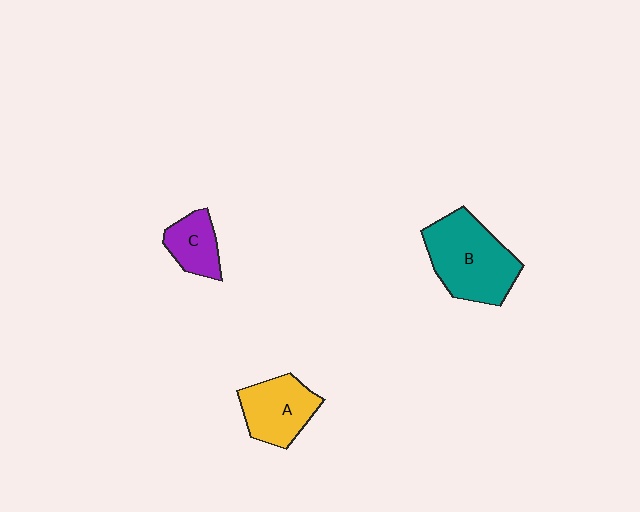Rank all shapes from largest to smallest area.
From largest to smallest: B (teal), A (yellow), C (purple).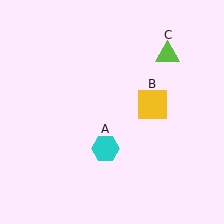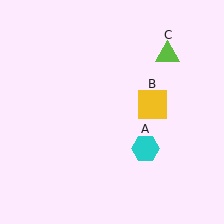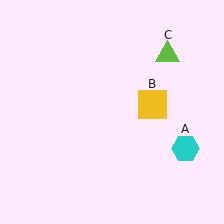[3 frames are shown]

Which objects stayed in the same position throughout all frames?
Yellow square (object B) and lime triangle (object C) remained stationary.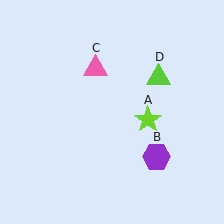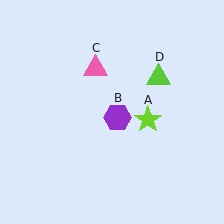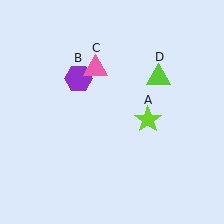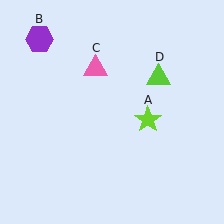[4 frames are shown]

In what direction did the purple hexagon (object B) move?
The purple hexagon (object B) moved up and to the left.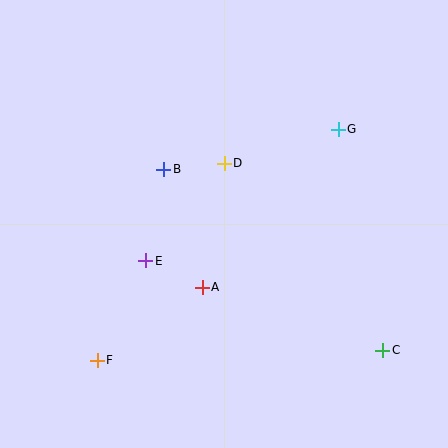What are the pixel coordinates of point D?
Point D is at (224, 163).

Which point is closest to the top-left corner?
Point B is closest to the top-left corner.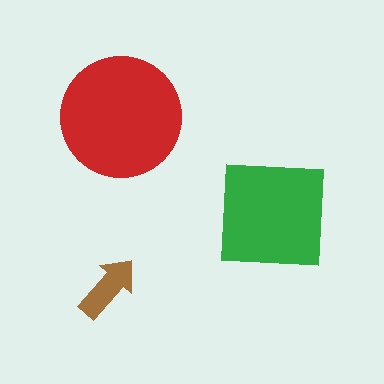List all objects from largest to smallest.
The red circle, the green square, the brown arrow.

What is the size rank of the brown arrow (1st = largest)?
3rd.